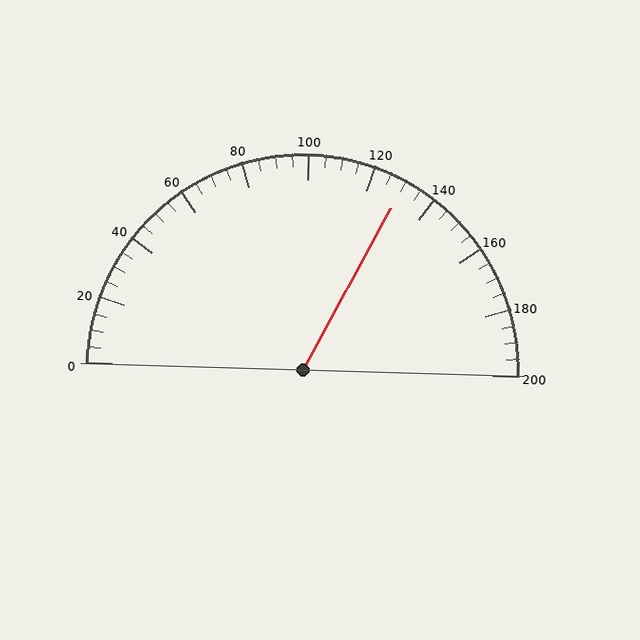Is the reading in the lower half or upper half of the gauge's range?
The reading is in the upper half of the range (0 to 200).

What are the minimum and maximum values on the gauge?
The gauge ranges from 0 to 200.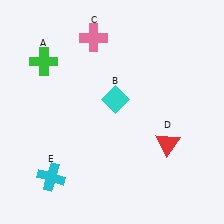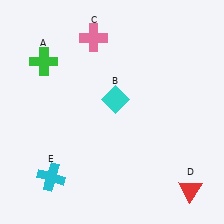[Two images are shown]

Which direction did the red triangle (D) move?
The red triangle (D) moved down.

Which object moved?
The red triangle (D) moved down.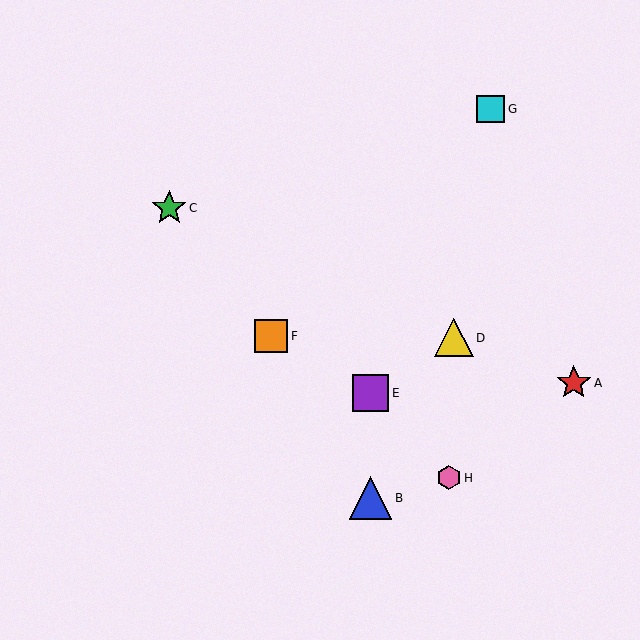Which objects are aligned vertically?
Objects B, E are aligned vertically.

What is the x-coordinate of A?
Object A is at x≈574.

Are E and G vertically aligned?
No, E is at x≈370 and G is at x≈491.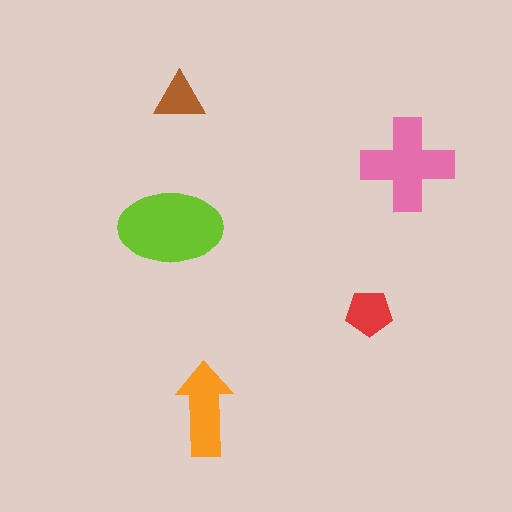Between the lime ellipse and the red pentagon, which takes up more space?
The lime ellipse.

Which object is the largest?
The lime ellipse.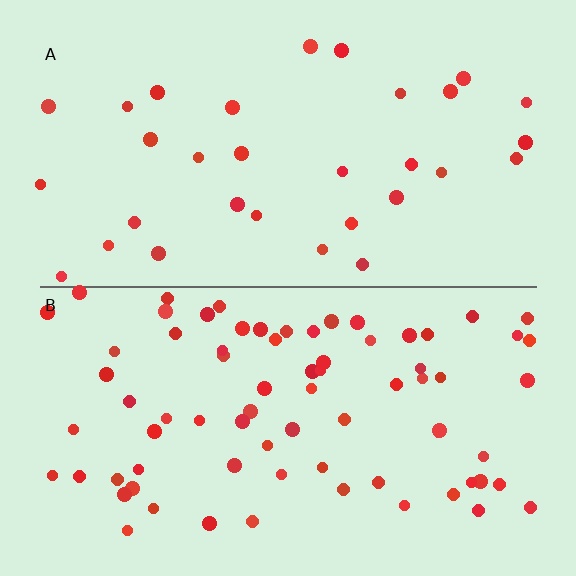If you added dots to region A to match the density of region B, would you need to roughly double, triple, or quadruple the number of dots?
Approximately double.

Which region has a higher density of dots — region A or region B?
B (the bottom).